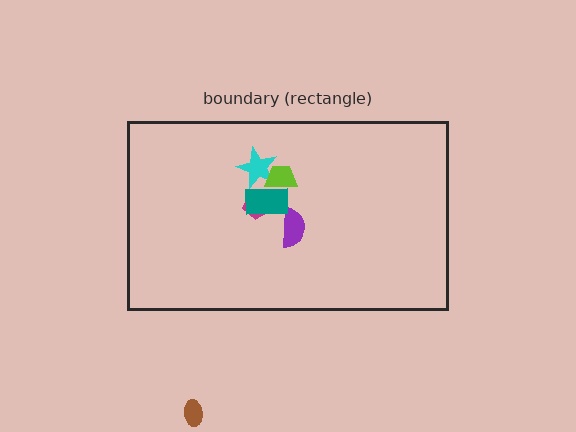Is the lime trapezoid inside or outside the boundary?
Inside.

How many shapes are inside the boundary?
5 inside, 1 outside.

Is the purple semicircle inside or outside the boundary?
Inside.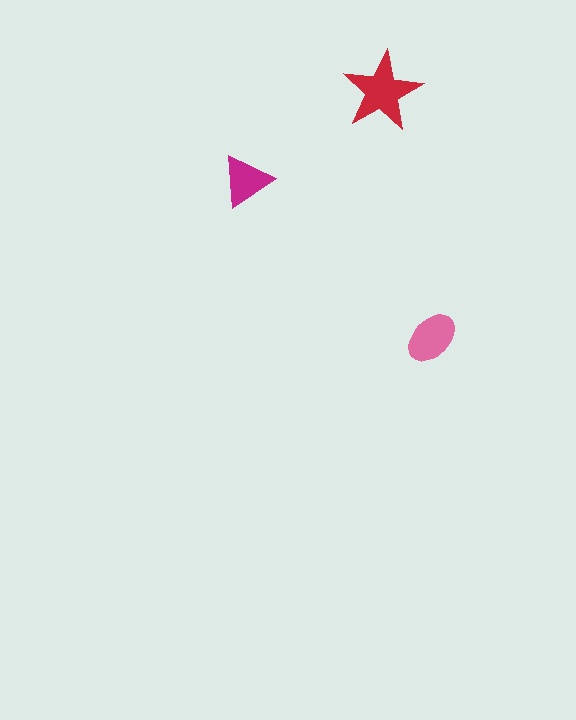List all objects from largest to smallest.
The red star, the pink ellipse, the magenta triangle.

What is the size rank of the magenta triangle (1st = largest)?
3rd.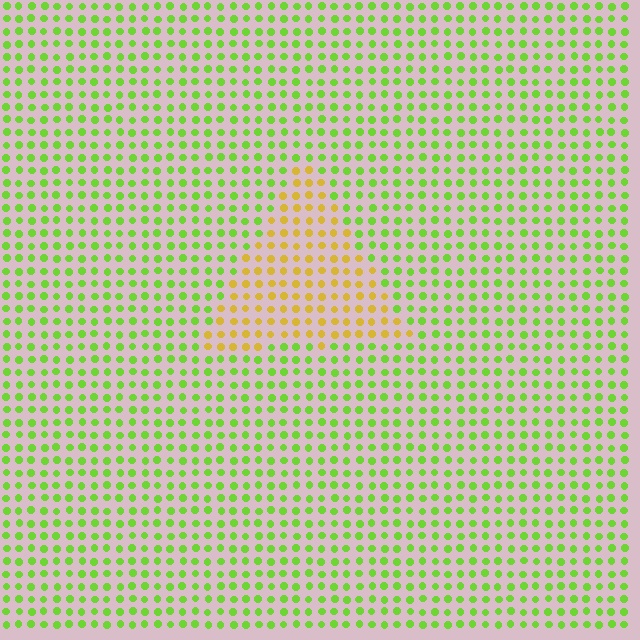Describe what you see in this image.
The image is filled with small lime elements in a uniform arrangement. A triangle-shaped region is visible where the elements are tinted to a slightly different hue, forming a subtle color boundary.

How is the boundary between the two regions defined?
The boundary is defined purely by a slight shift in hue (about 50 degrees). Spacing, size, and orientation are identical on both sides.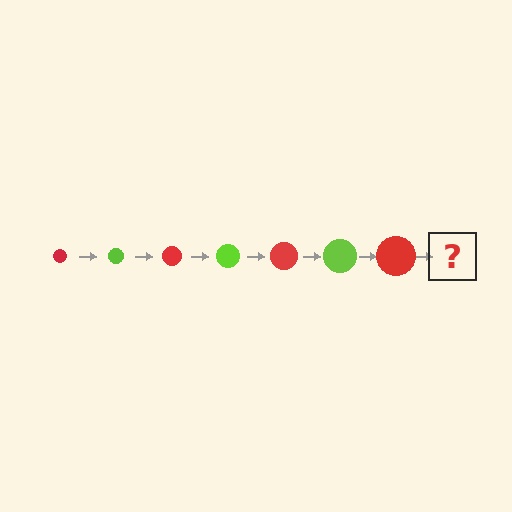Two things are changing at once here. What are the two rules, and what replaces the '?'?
The two rules are that the circle grows larger each step and the color cycles through red and lime. The '?' should be a lime circle, larger than the previous one.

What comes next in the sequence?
The next element should be a lime circle, larger than the previous one.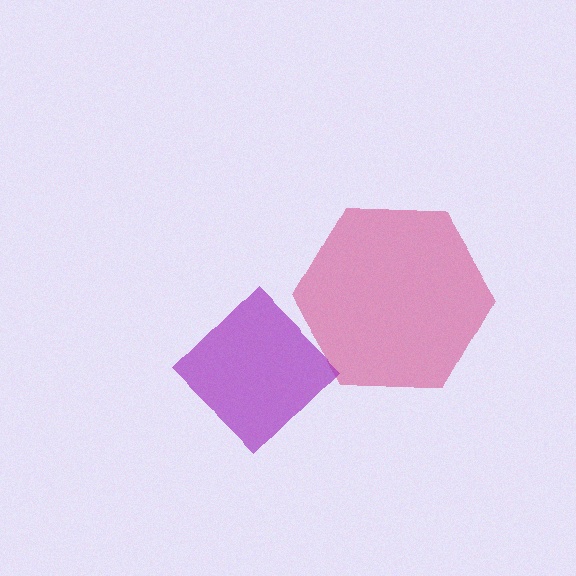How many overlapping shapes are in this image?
There are 2 overlapping shapes in the image.